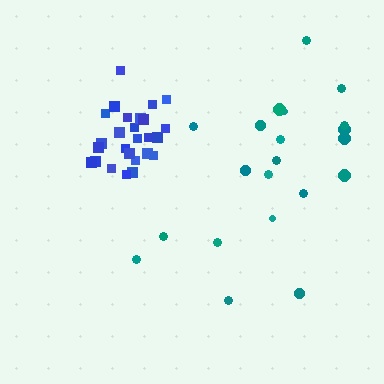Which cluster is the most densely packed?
Blue.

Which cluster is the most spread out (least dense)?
Teal.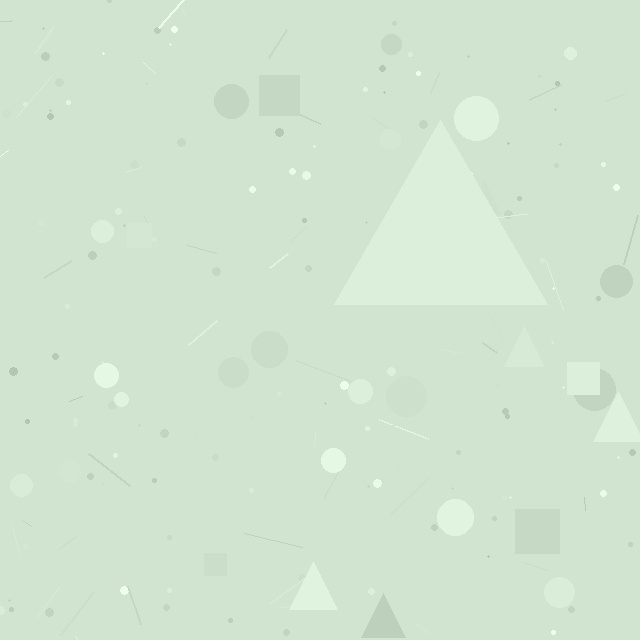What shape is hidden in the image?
A triangle is hidden in the image.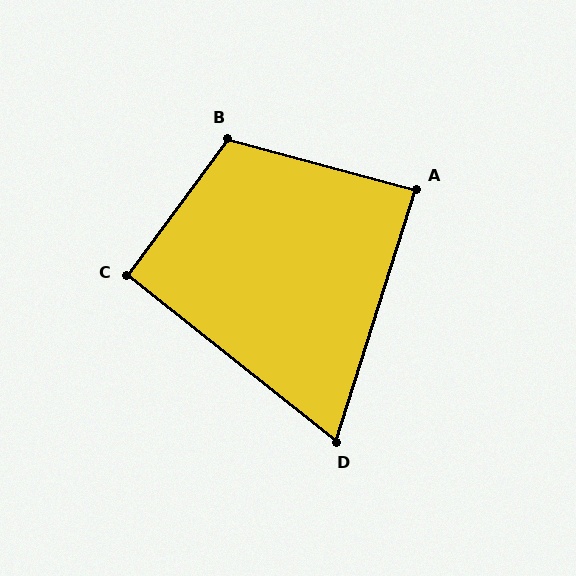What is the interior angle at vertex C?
Approximately 92 degrees (approximately right).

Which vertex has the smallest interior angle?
D, at approximately 69 degrees.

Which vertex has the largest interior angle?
B, at approximately 111 degrees.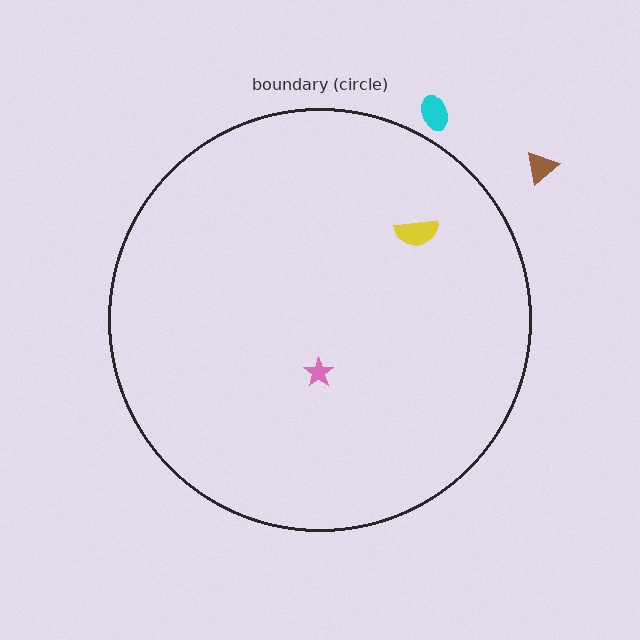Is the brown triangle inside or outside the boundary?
Outside.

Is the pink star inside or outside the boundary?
Inside.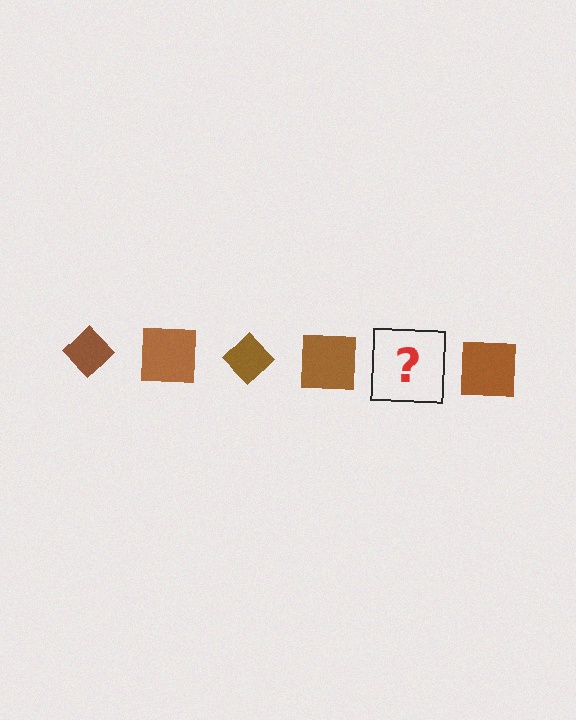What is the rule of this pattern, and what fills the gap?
The rule is that the pattern cycles through diamond, square shapes in brown. The gap should be filled with a brown diamond.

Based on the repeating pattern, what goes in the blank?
The blank should be a brown diamond.